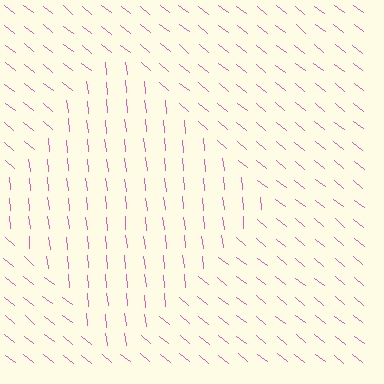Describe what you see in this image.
The image is filled with small pink line segments. A diamond region in the image has lines oriented differently from the surrounding lines, creating a visible texture boundary.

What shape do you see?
I see a diamond.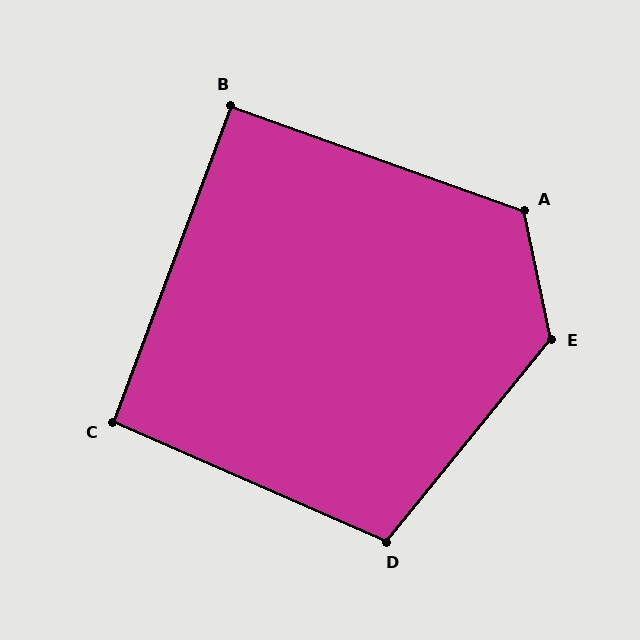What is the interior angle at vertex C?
Approximately 93 degrees (approximately right).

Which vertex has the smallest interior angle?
B, at approximately 91 degrees.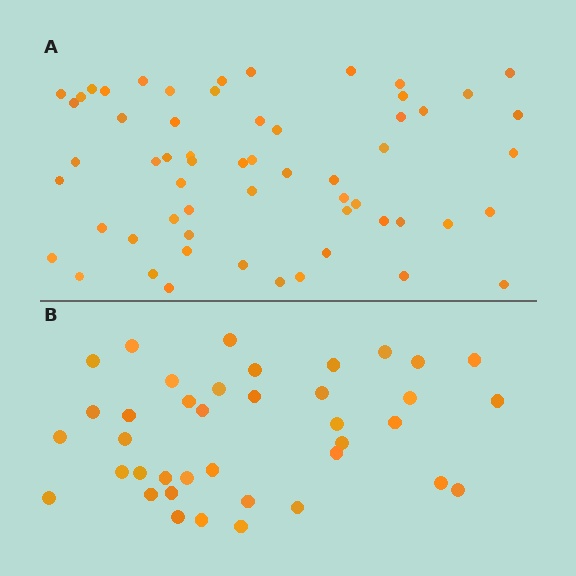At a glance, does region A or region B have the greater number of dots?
Region A (the top region) has more dots.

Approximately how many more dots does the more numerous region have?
Region A has approximately 20 more dots than region B.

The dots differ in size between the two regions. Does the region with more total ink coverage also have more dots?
No. Region B has more total ink coverage because its dots are larger, but region A actually contains more individual dots. Total area can be misleading — the number of items is what matters here.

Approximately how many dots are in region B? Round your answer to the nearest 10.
About 40 dots. (The exact count is 39, which rounds to 40.)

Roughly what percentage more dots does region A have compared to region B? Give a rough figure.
About 50% more.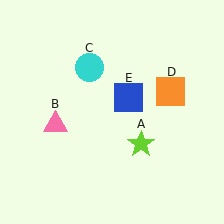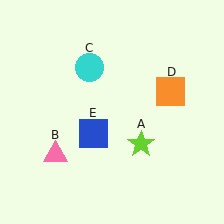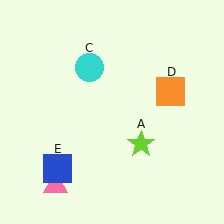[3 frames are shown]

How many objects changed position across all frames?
2 objects changed position: pink triangle (object B), blue square (object E).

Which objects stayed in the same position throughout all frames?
Lime star (object A) and cyan circle (object C) and orange square (object D) remained stationary.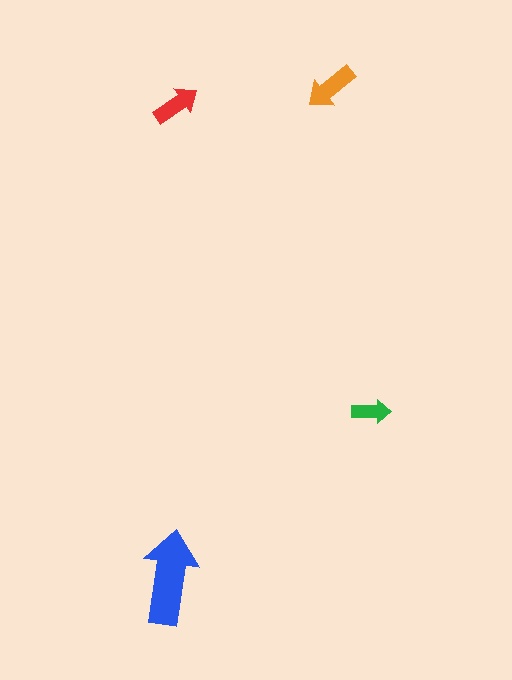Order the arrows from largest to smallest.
the blue one, the orange one, the red one, the green one.